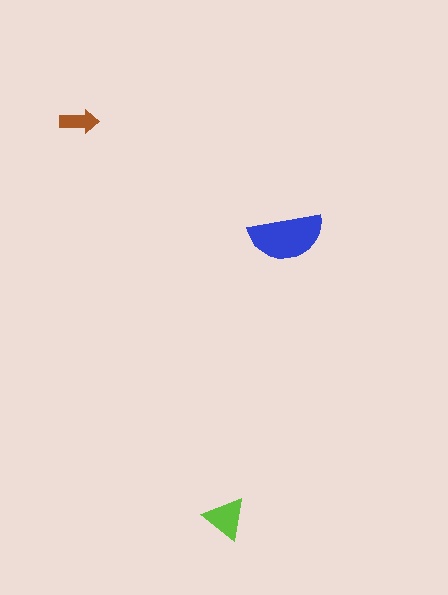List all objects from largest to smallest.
The blue semicircle, the lime triangle, the brown arrow.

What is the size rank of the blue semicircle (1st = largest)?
1st.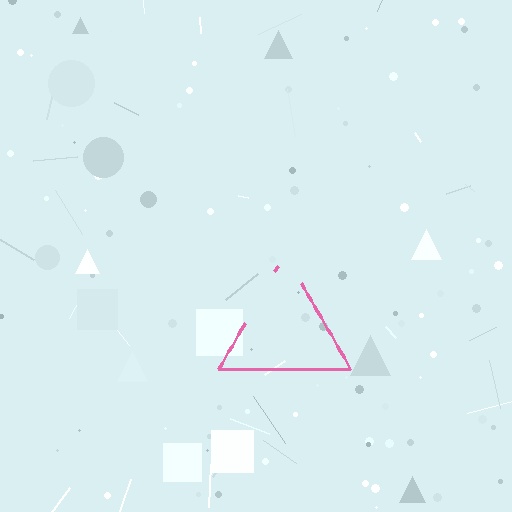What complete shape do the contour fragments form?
The contour fragments form a triangle.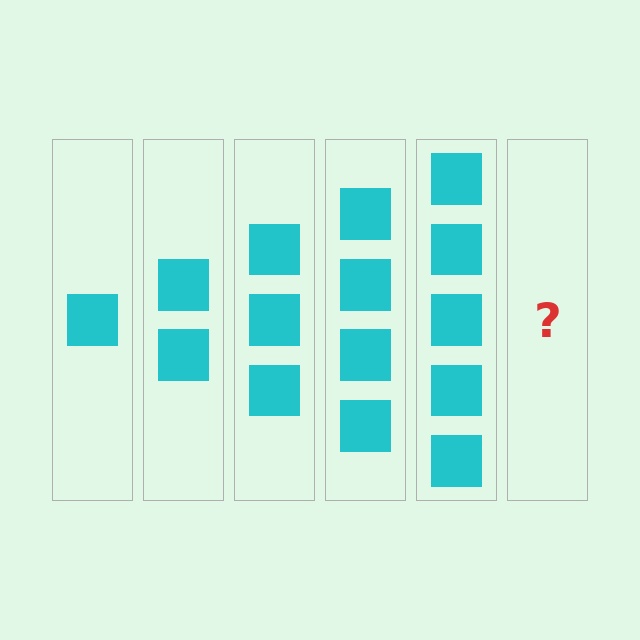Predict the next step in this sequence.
The next step is 6 squares.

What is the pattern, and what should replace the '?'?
The pattern is that each step adds one more square. The '?' should be 6 squares.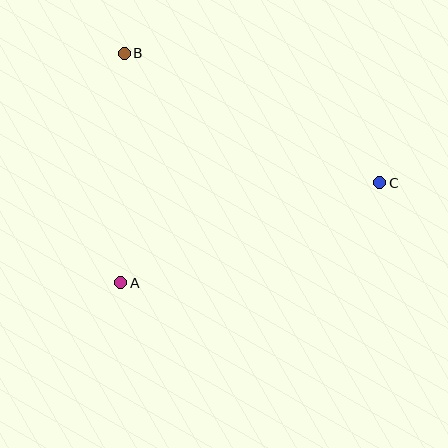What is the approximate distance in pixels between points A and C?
The distance between A and C is approximately 278 pixels.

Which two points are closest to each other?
Points A and B are closest to each other.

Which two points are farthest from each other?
Points B and C are farthest from each other.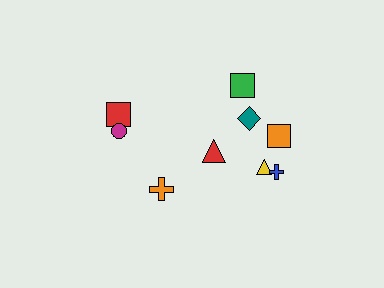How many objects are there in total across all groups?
There are 9 objects.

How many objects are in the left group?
There are 3 objects.